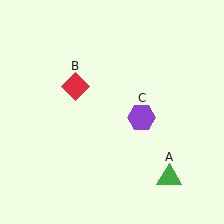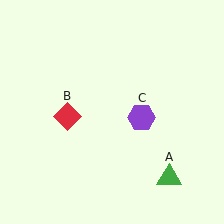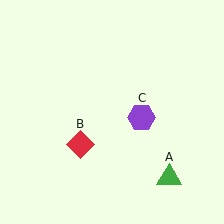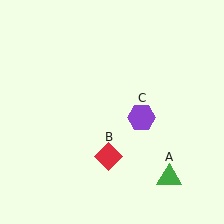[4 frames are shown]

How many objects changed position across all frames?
1 object changed position: red diamond (object B).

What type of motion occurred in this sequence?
The red diamond (object B) rotated counterclockwise around the center of the scene.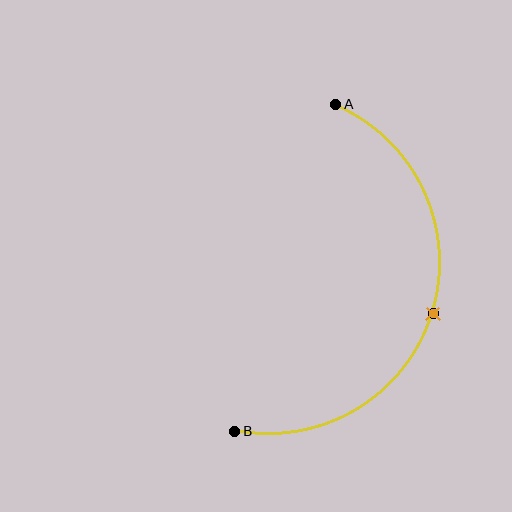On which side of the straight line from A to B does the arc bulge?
The arc bulges to the right of the straight line connecting A and B.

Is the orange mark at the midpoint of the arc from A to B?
Yes. The orange mark lies on the arc at equal arc-length from both A and B — it is the arc midpoint.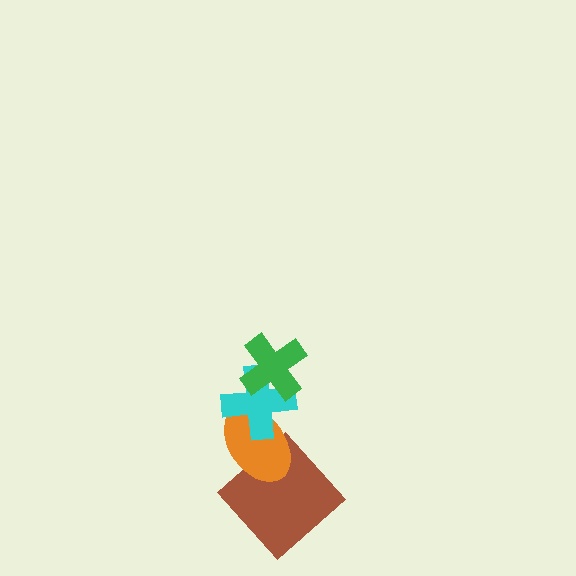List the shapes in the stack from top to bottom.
From top to bottom: the green cross, the cyan cross, the orange ellipse, the brown diamond.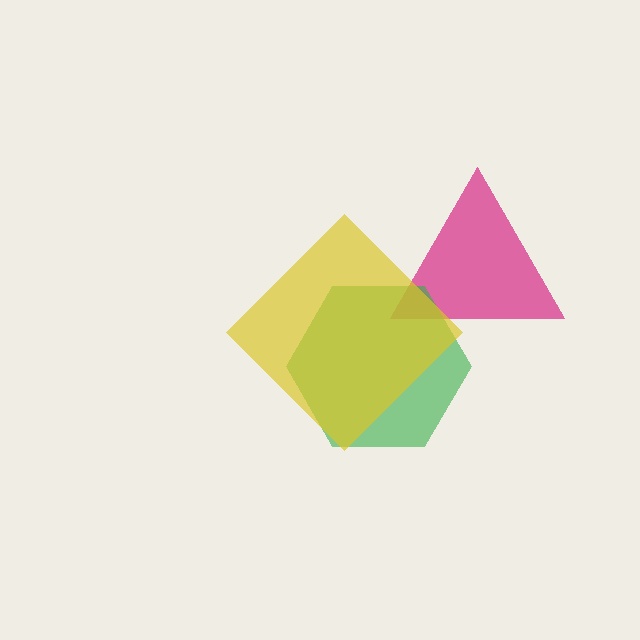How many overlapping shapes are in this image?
There are 3 overlapping shapes in the image.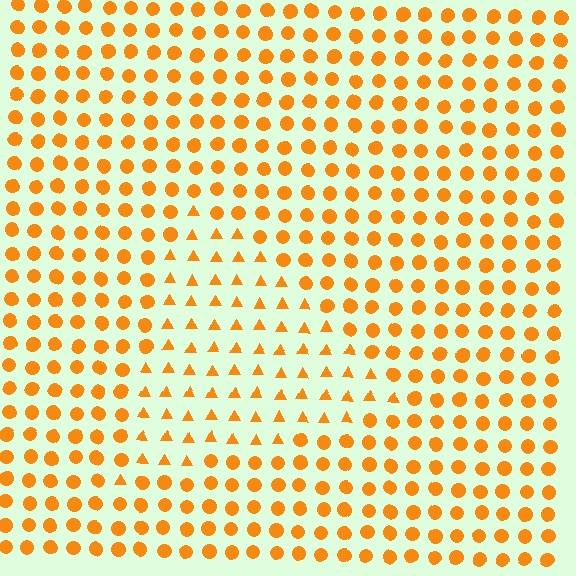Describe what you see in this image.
The image is filled with small orange elements arranged in a uniform grid. A triangle-shaped region contains triangles, while the surrounding area contains circles. The boundary is defined purely by the change in element shape.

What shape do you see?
I see a triangle.